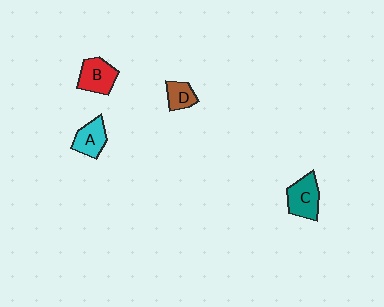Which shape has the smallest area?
Shape D (brown).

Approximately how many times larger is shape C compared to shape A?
Approximately 1.2 times.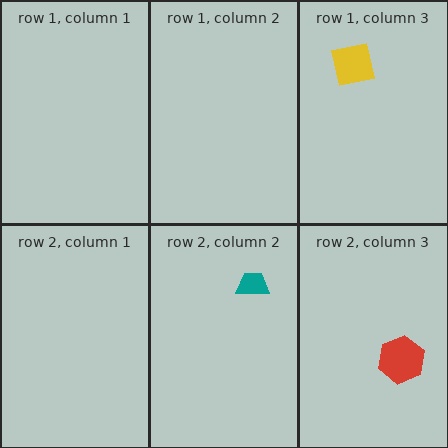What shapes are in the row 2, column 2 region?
The teal trapezoid.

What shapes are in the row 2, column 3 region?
The red hexagon.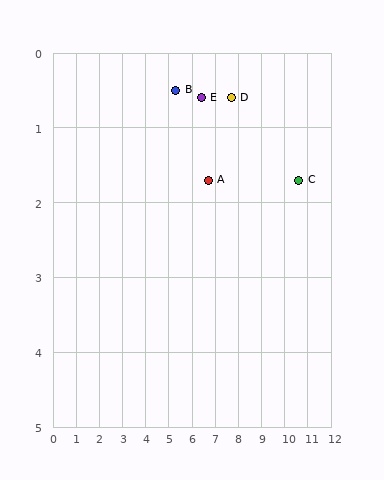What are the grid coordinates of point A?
Point A is at approximately (6.7, 1.7).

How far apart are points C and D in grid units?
Points C and D are about 3.1 grid units apart.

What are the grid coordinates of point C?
Point C is at approximately (10.6, 1.7).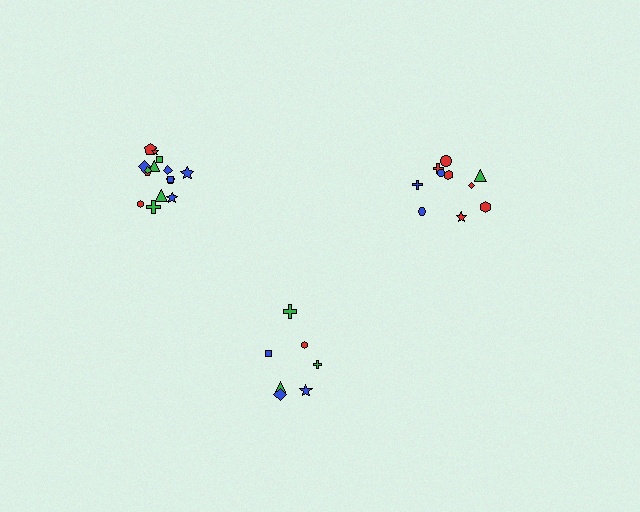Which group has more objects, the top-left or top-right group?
The top-left group.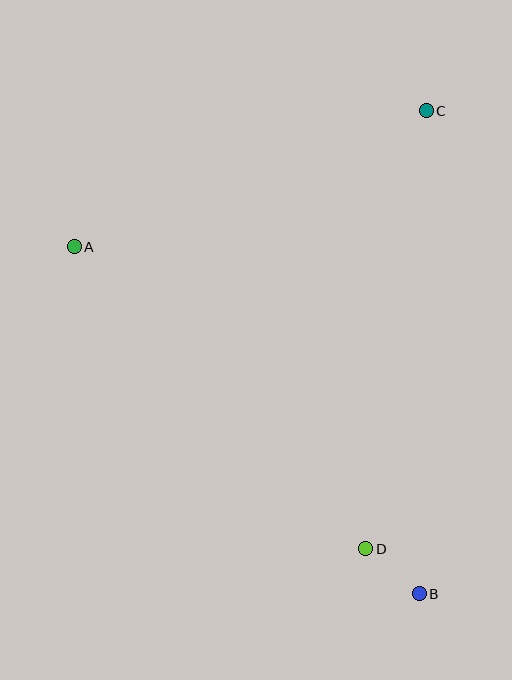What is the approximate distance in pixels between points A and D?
The distance between A and D is approximately 420 pixels.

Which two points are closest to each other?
Points B and D are closest to each other.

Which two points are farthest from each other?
Points A and B are farthest from each other.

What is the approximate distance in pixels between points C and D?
The distance between C and D is approximately 442 pixels.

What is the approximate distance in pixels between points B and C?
The distance between B and C is approximately 483 pixels.